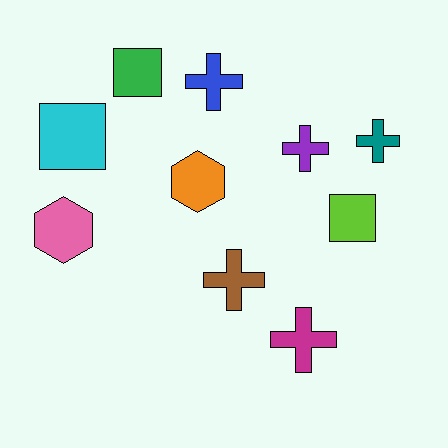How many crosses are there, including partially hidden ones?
There are 5 crosses.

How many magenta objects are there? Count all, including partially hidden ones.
There is 1 magenta object.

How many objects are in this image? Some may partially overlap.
There are 10 objects.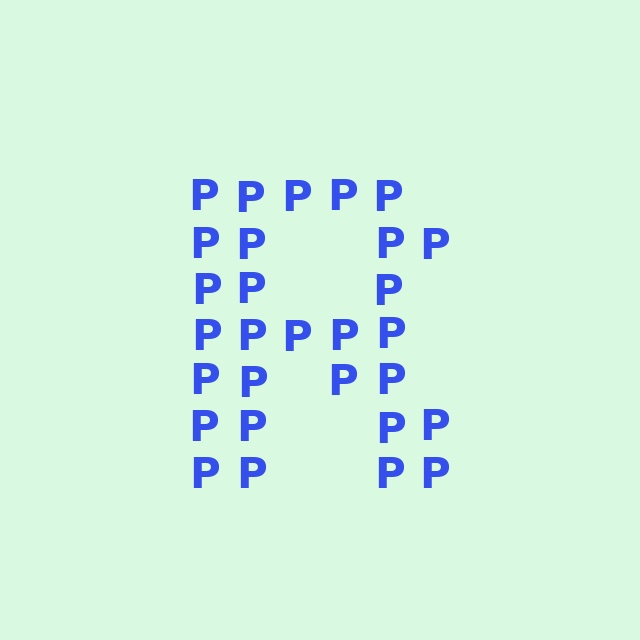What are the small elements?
The small elements are letter P's.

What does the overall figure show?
The overall figure shows the letter R.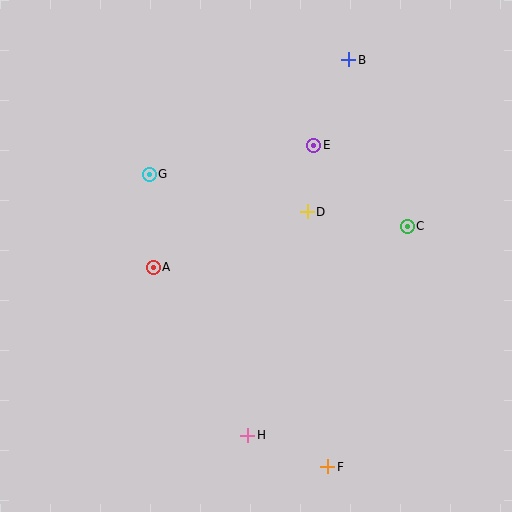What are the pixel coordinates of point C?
Point C is at (407, 226).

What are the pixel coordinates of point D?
Point D is at (307, 212).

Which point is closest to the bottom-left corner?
Point H is closest to the bottom-left corner.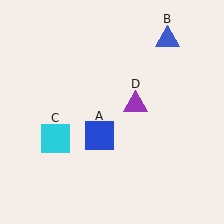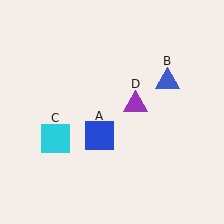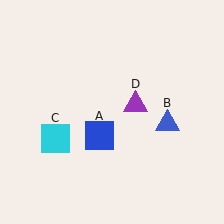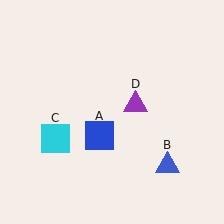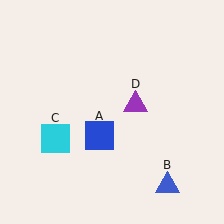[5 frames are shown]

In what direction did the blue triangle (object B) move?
The blue triangle (object B) moved down.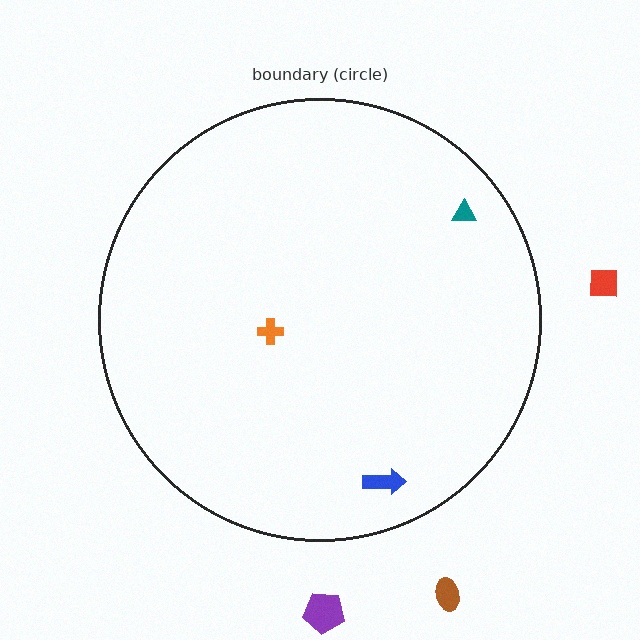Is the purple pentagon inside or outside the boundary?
Outside.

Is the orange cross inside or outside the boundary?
Inside.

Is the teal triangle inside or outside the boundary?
Inside.